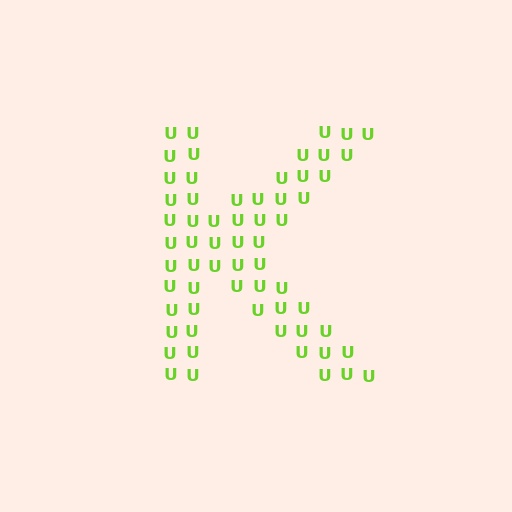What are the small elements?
The small elements are letter U's.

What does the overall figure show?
The overall figure shows the letter K.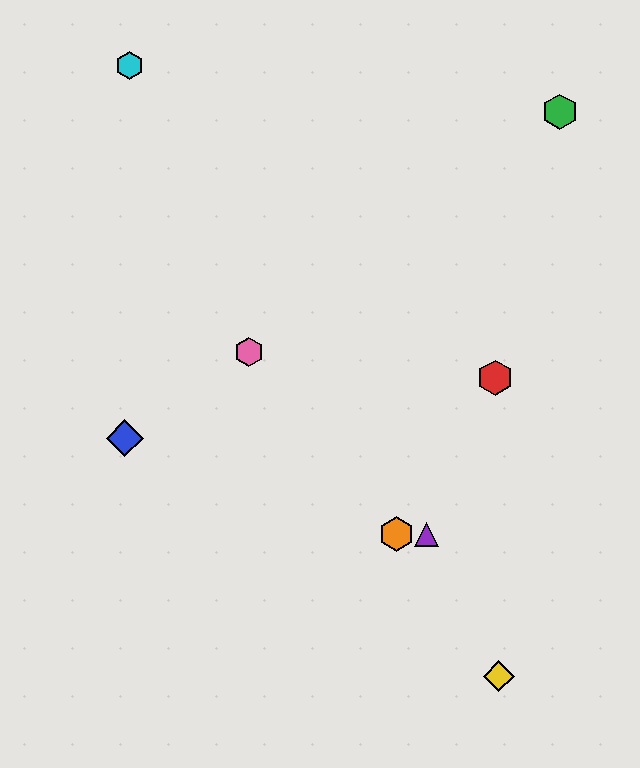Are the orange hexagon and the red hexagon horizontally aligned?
No, the orange hexagon is at y≈534 and the red hexagon is at y≈378.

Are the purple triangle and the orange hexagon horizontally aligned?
Yes, both are at y≈534.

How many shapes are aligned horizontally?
2 shapes (the purple triangle, the orange hexagon) are aligned horizontally.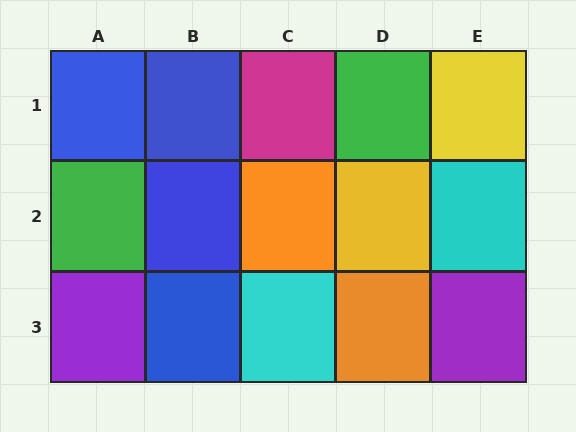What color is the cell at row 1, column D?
Green.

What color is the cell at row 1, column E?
Yellow.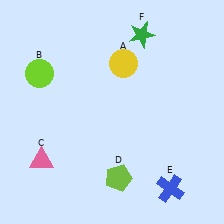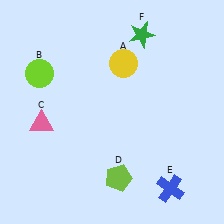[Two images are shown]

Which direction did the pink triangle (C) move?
The pink triangle (C) moved up.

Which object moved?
The pink triangle (C) moved up.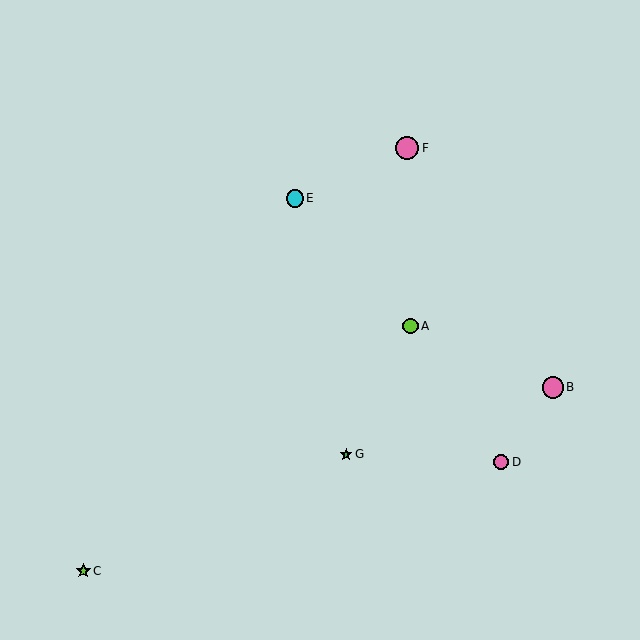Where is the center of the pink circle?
The center of the pink circle is at (553, 387).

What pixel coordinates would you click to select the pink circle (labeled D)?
Click at (501, 462) to select the pink circle D.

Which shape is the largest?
The pink circle (labeled F) is the largest.